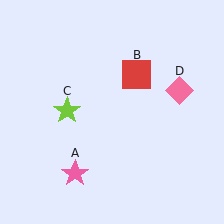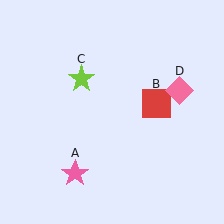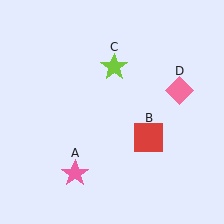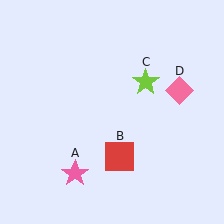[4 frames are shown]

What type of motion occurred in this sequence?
The red square (object B), lime star (object C) rotated clockwise around the center of the scene.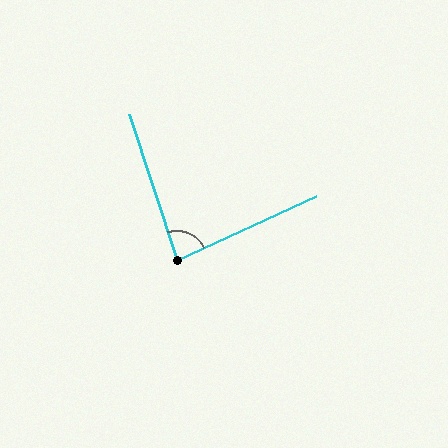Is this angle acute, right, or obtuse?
It is acute.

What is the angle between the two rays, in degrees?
Approximately 83 degrees.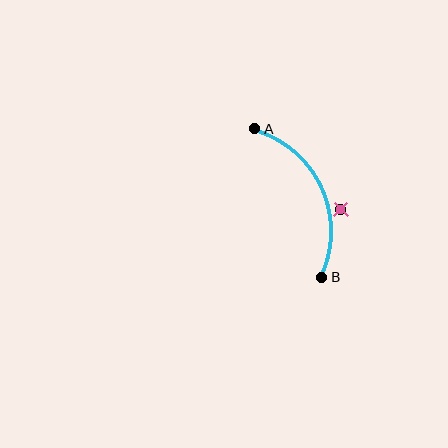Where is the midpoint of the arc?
The arc midpoint is the point on the curve farthest from the straight line joining A and B. It sits to the right of that line.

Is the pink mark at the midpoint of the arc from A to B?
No — the pink mark does not lie on the arc at all. It sits slightly outside the curve.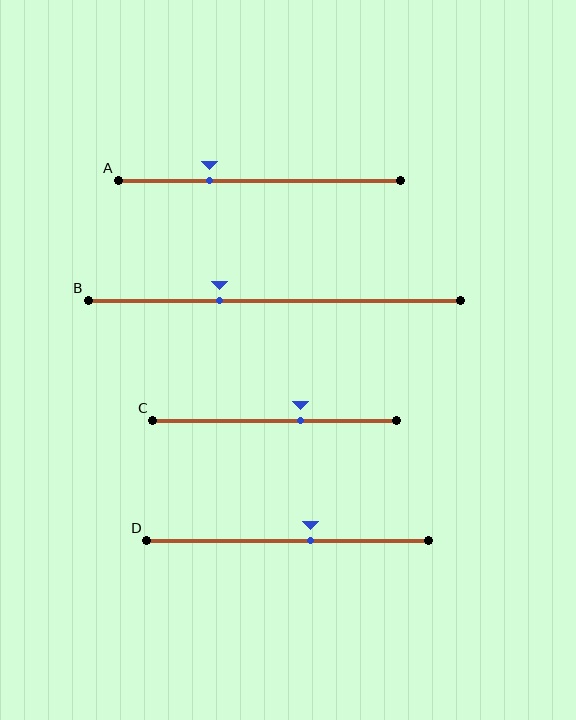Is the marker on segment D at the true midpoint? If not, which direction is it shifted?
No, the marker on segment D is shifted to the right by about 8% of the segment length.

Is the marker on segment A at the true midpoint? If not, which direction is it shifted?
No, the marker on segment A is shifted to the left by about 18% of the segment length.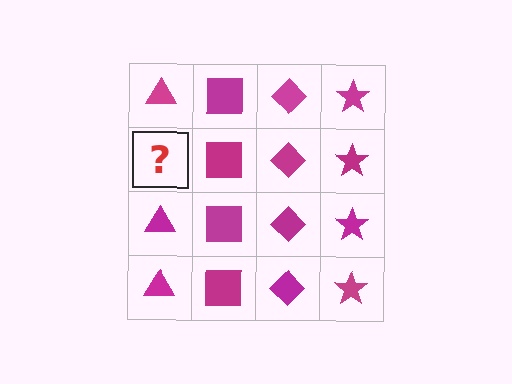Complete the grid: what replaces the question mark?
The question mark should be replaced with a magenta triangle.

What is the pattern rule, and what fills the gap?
The rule is that each column has a consistent shape. The gap should be filled with a magenta triangle.